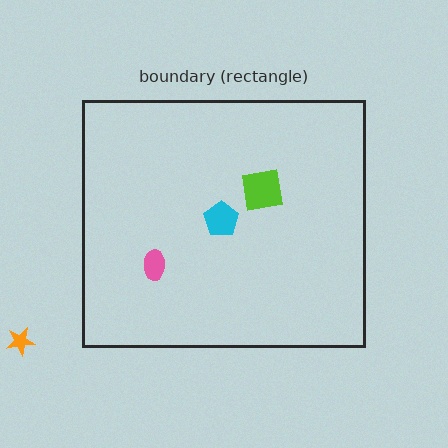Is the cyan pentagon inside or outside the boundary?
Inside.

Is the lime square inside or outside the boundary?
Inside.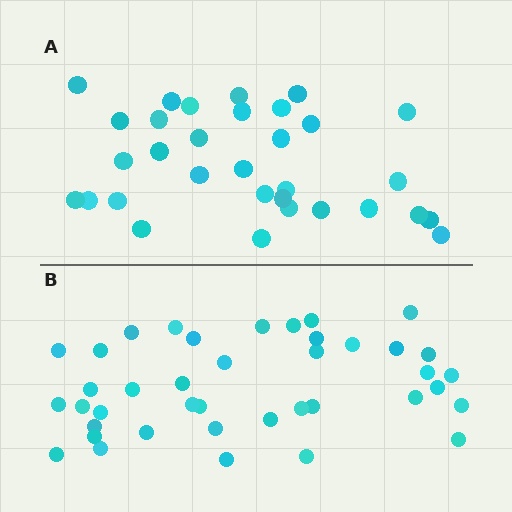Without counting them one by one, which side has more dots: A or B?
Region B (the bottom region) has more dots.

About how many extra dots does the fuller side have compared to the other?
Region B has roughly 8 or so more dots than region A.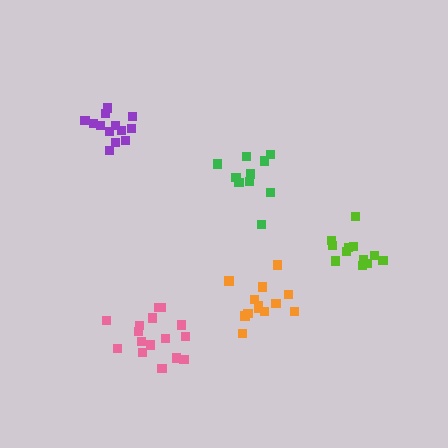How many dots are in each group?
Group 1: 13 dots, Group 2: 16 dots, Group 3: 12 dots, Group 4: 10 dots, Group 5: 13 dots (64 total).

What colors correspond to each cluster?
The clusters are colored: orange, pink, lime, green, purple.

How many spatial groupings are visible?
There are 5 spatial groupings.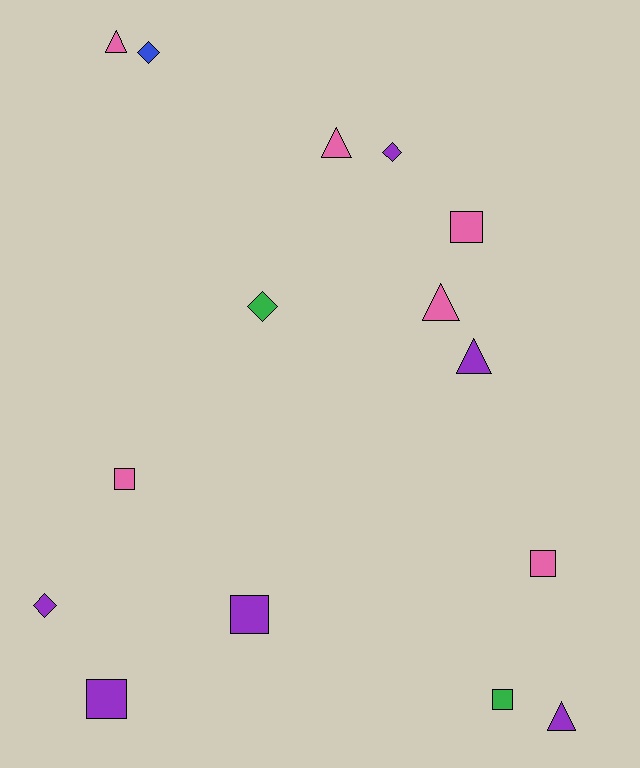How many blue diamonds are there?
There is 1 blue diamond.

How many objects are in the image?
There are 15 objects.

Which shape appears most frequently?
Square, with 6 objects.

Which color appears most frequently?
Pink, with 6 objects.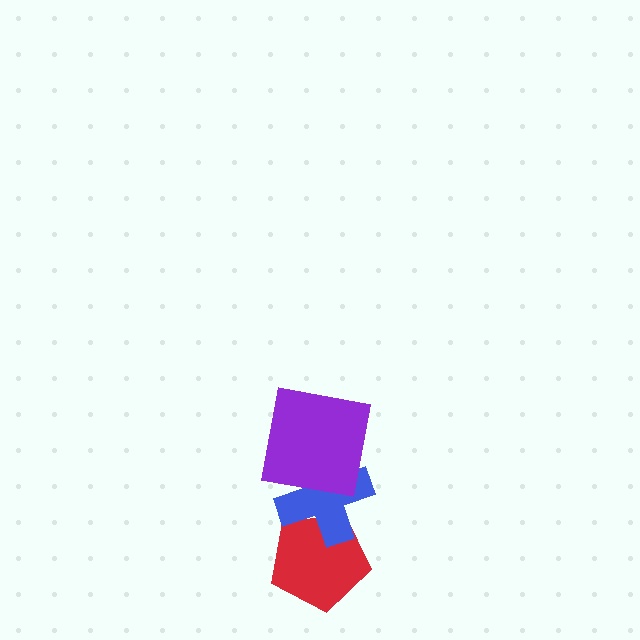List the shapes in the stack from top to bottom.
From top to bottom: the purple square, the blue cross, the red pentagon.